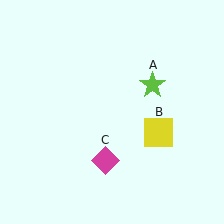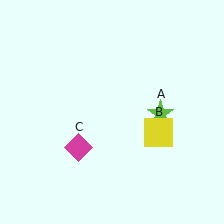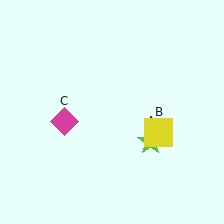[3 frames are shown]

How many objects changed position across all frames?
2 objects changed position: lime star (object A), magenta diamond (object C).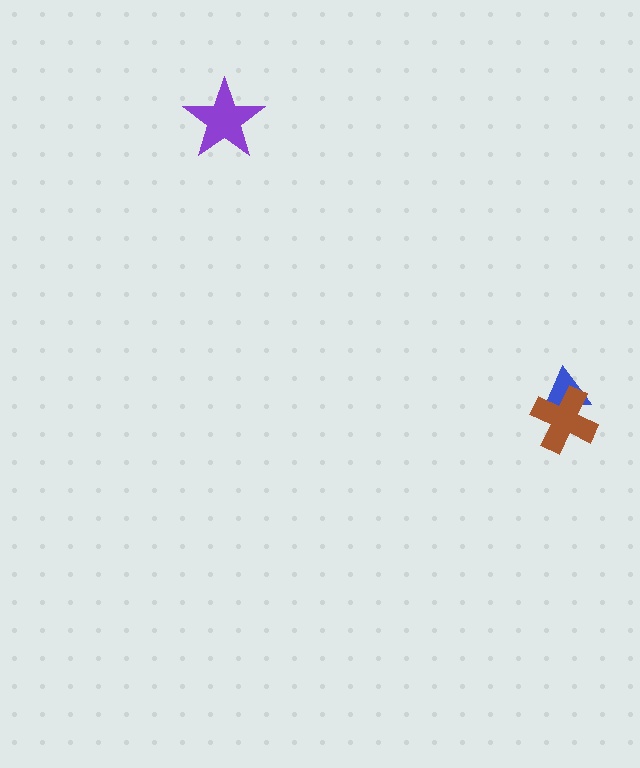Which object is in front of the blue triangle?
The brown cross is in front of the blue triangle.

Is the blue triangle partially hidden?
Yes, it is partially covered by another shape.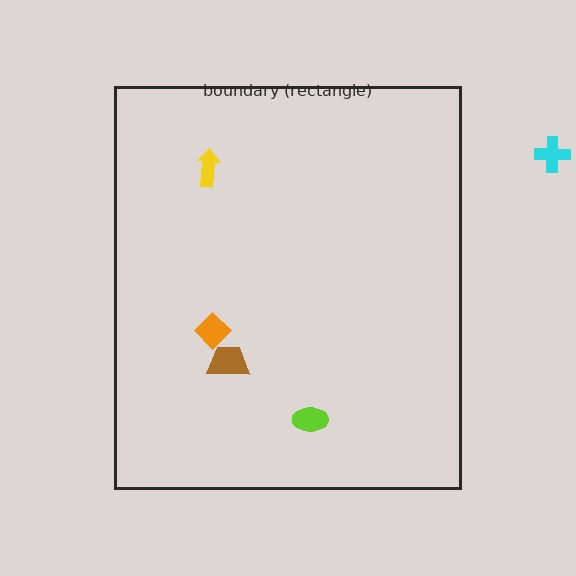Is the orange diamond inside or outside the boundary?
Inside.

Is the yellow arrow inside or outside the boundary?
Inside.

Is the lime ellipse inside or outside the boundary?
Inside.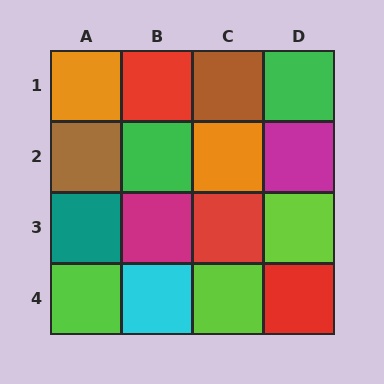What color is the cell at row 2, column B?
Green.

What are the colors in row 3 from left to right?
Teal, magenta, red, lime.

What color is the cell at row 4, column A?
Lime.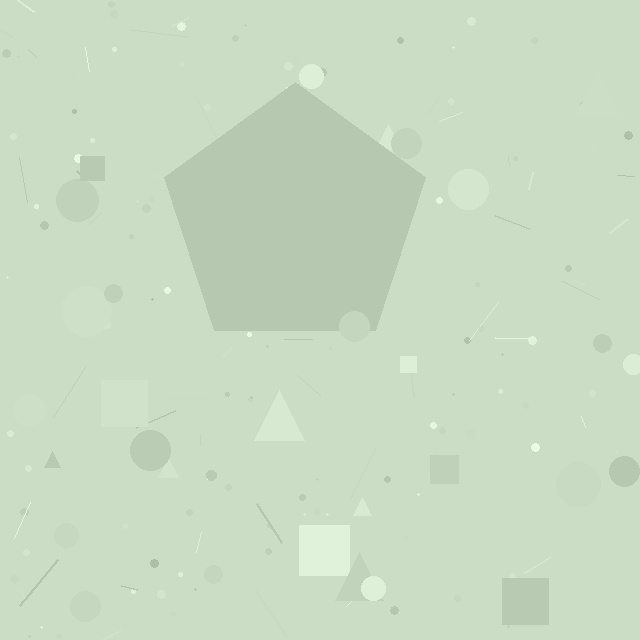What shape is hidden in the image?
A pentagon is hidden in the image.